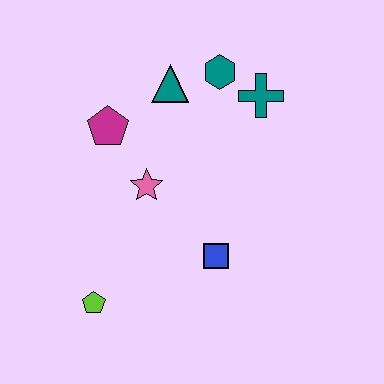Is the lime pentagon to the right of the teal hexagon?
No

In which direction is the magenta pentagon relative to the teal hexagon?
The magenta pentagon is to the left of the teal hexagon.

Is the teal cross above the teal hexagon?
No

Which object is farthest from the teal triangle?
The lime pentagon is farthest from the teal triangle.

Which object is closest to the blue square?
The pink star is closest to the blue square.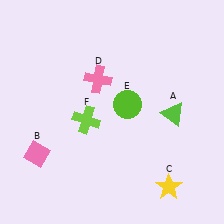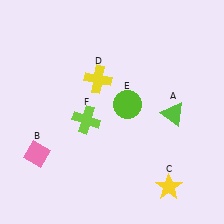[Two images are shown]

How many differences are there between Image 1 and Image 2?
There is 1 difference between the two images.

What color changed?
The cross (D) changed from pink in Image 1 to yellow in Image 2.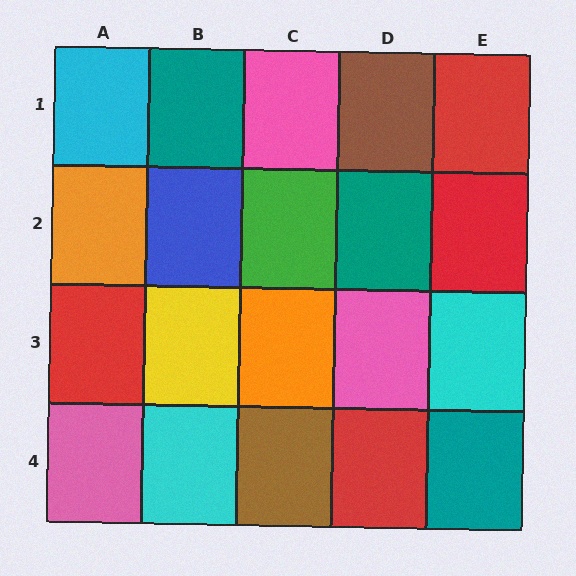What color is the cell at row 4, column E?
Teal.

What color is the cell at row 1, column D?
Brown.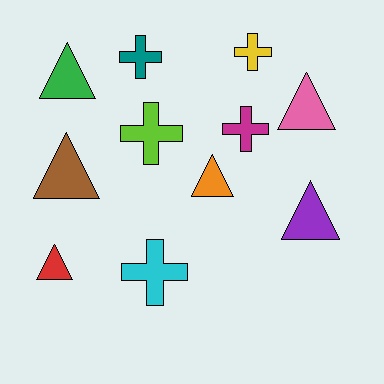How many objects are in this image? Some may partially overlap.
There are 11 objects.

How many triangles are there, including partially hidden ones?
There are 6 triangles.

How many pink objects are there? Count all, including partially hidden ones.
There is 1 pink object.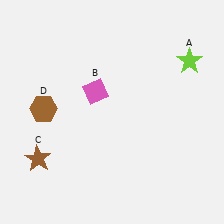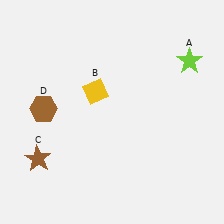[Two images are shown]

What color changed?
The diamond (B) changed from pink in Image 1 to yellow in Image 2.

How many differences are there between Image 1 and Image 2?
There is 1 difference between the two images.